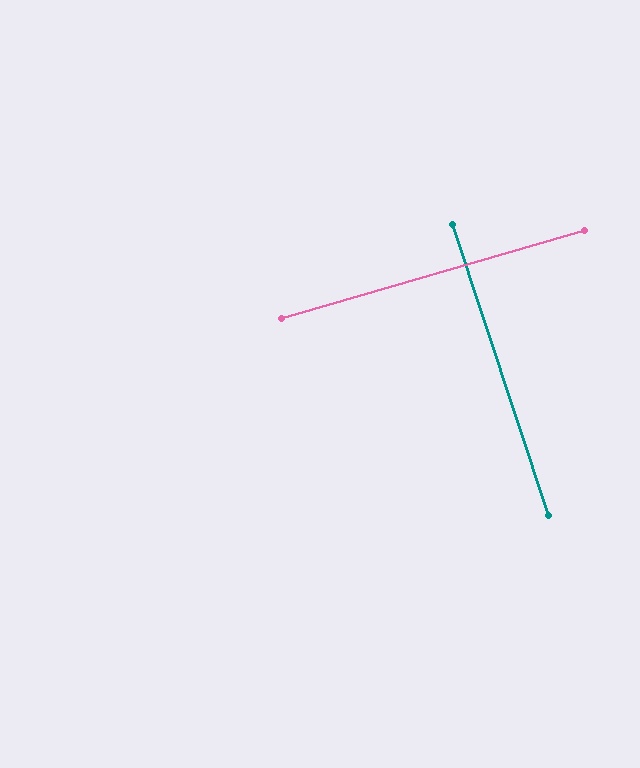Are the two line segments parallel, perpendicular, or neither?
Perpendicular — they meet at approximately 88°.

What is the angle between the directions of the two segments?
Approximately 88 degrees.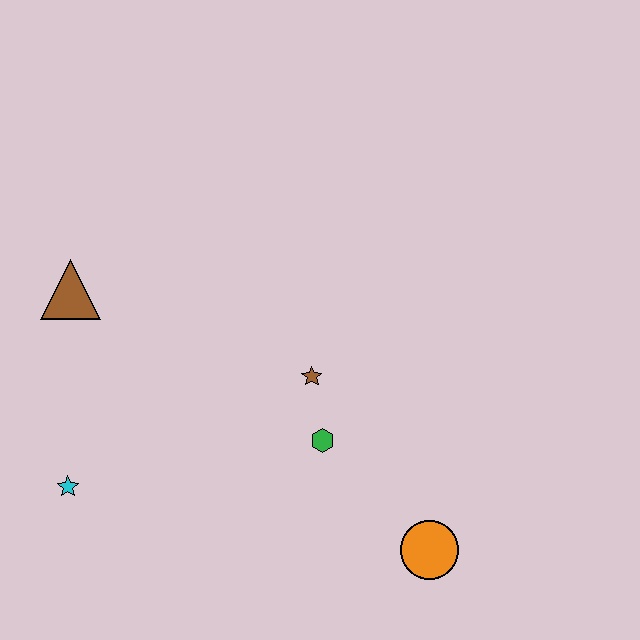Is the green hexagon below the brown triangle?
Yes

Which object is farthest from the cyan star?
The orange circle is farthest from the cyan star.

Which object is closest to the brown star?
The green hexagon is closest to the brown star.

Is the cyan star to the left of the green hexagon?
Yes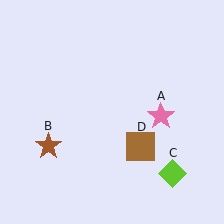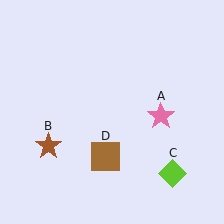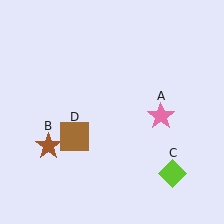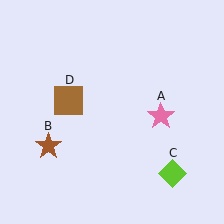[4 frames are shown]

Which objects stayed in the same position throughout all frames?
Pink star (object A) and brown star (object B) and lime diamond (object C) remained stationary.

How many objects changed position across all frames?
1 object changed position: brown square (object D).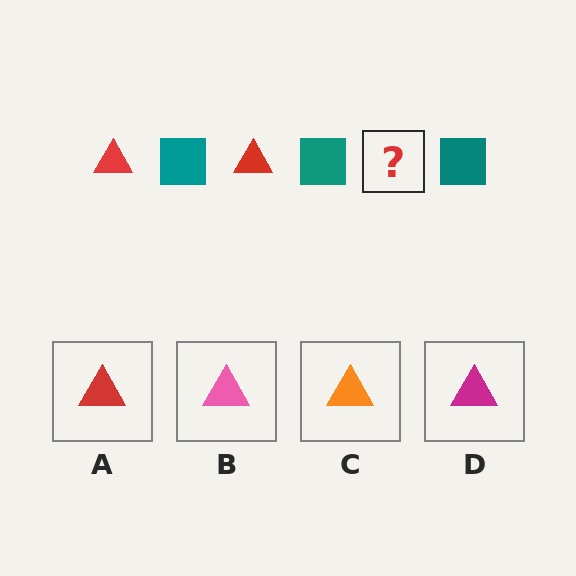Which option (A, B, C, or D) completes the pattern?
A.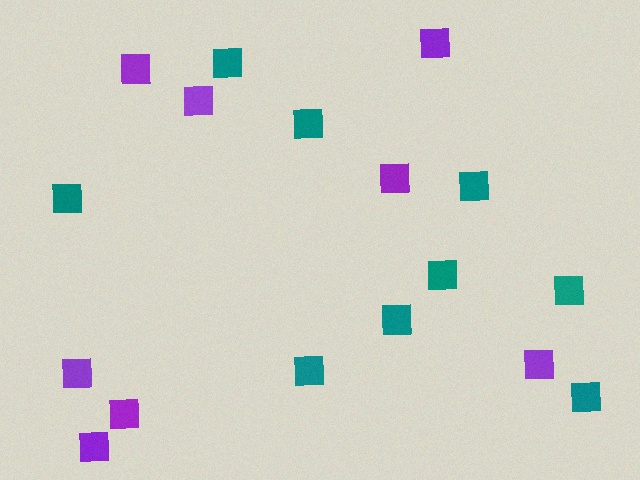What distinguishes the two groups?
There are 2 groups: one group of teal squares (9) and one group of purple squares (8).